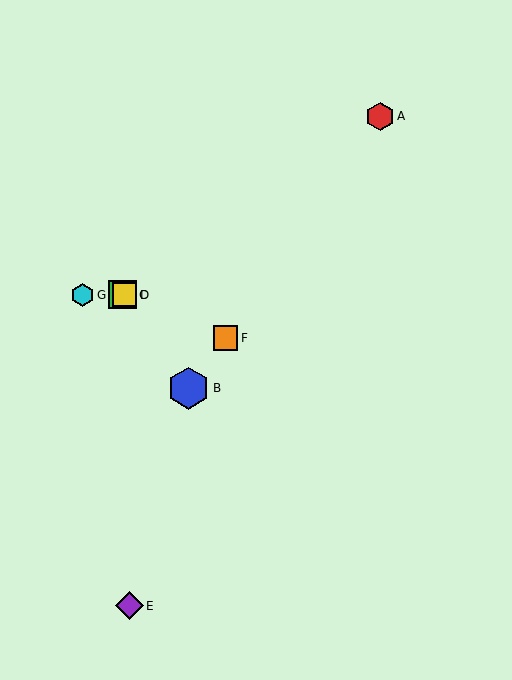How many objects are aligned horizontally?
3 objects (C, D, G) are aligned horizontally.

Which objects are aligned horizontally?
Objects C, D, G are aligned horizontally.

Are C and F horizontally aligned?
No, C is at y≈295 and F is at y≈338.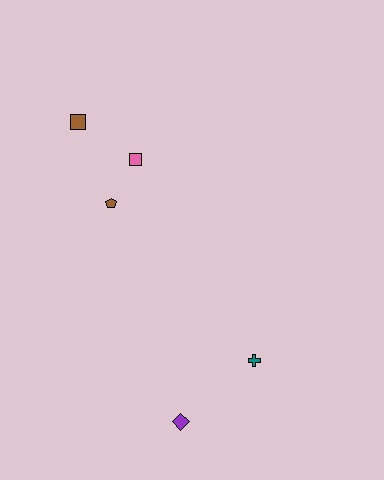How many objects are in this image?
There are 5 objects.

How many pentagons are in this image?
There is 1 pentagon.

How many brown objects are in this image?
There are 2 brown objects.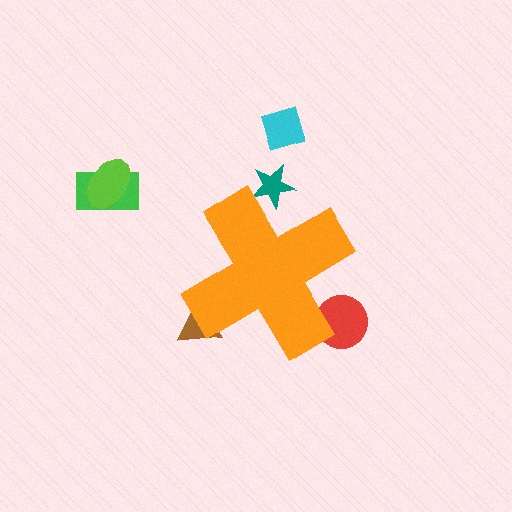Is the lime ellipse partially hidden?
No, the lime ellipse is fully visible.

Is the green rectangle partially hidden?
No, the green rectangle is fully visible.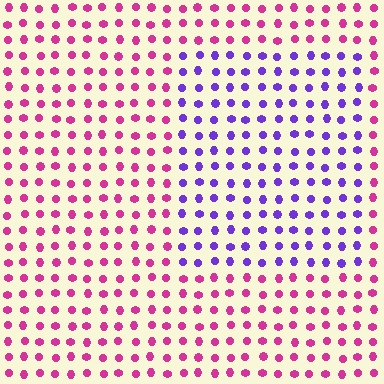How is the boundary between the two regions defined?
The boundary is defined purely by a slight shift in hue (about 59 degrees). Spacing, size, and orientation are identical on both sides.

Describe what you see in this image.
The image is filled with small magenta elements in a uniform arrangement. A rectangle-shaped region is visible where the elements are tinted to a slightly different hue, forming a subtle color boundary.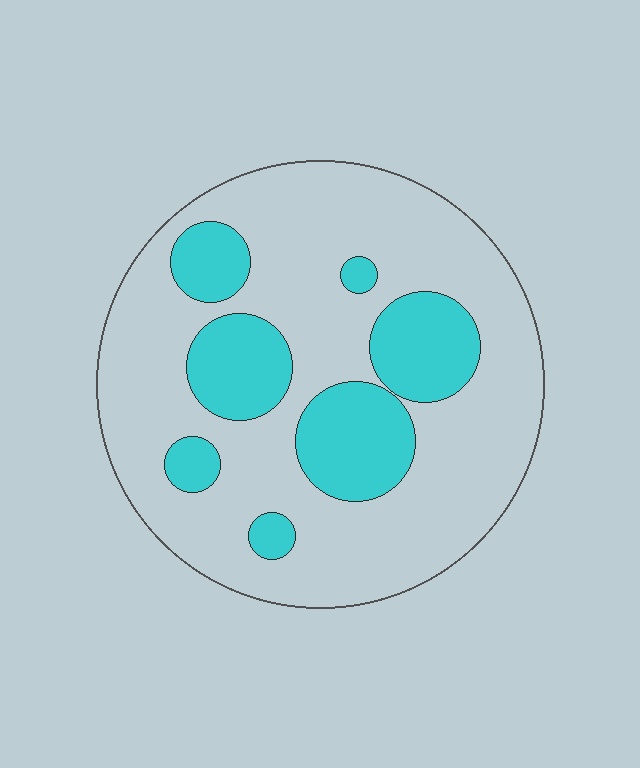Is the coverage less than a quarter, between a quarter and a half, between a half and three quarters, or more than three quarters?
Between a quarter and a half.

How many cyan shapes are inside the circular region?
7.